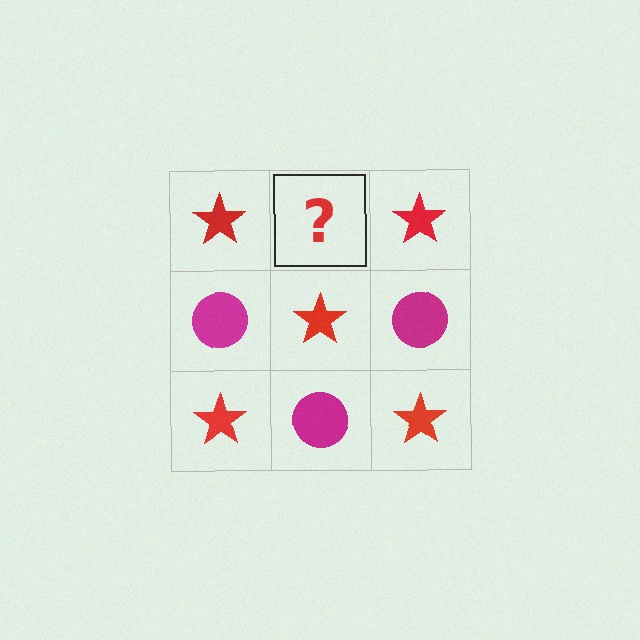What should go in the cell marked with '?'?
The missing cell should contain a magenta circle.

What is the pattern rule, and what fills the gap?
The rule is that it alternates red star and magenta circle in a checkerboard pattern. The gap should be filled with a magenta circle.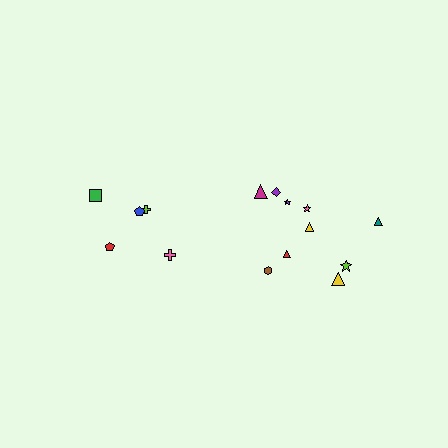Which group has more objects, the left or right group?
The right group.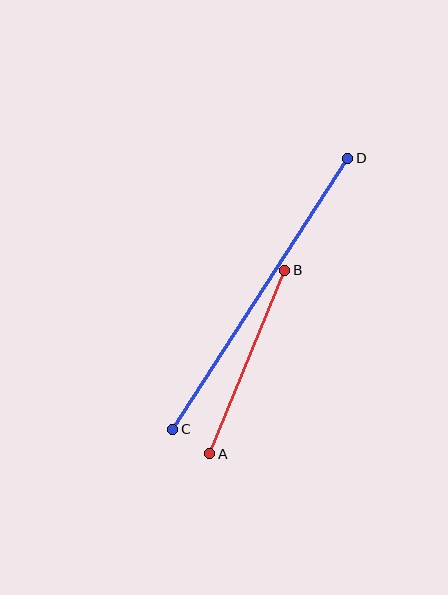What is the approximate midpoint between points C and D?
The midpoint is at approximately (260, 294) pixels.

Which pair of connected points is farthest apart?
Points C and D are farthest apart.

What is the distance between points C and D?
The distance is approximately 323 pixels.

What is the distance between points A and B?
The distance is approximately 198 pixels.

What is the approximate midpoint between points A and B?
The midpoint is at approximately (247, 362) pixels.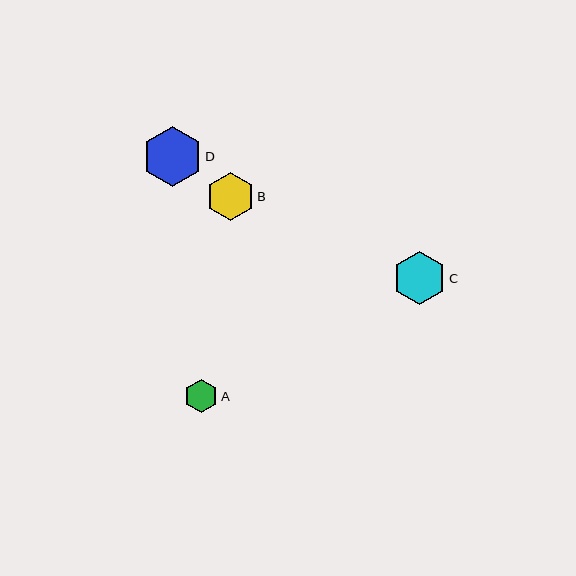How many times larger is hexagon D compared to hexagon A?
Hexagon D is approximately 1.8 times the size of hexagon A.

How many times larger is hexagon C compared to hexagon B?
Hexagon C is approximately 1.1 times the size of hexagon B.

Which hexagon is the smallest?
Hexagon A is the smallest with a size of approximately 33 pixels.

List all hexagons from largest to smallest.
From largest to smallest: D, C, B, A.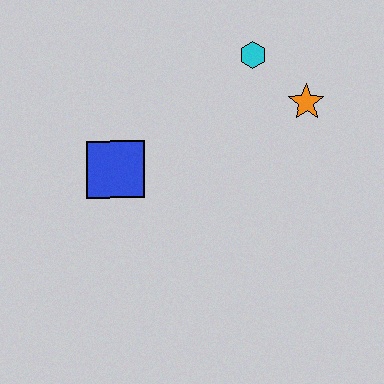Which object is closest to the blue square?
The cyan hexagon is closest to the blue square.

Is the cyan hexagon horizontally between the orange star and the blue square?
Yes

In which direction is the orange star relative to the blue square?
The orange star is to the right of the blue square.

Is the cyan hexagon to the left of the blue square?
No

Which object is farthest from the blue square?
The orange star is farthest from the blue square.